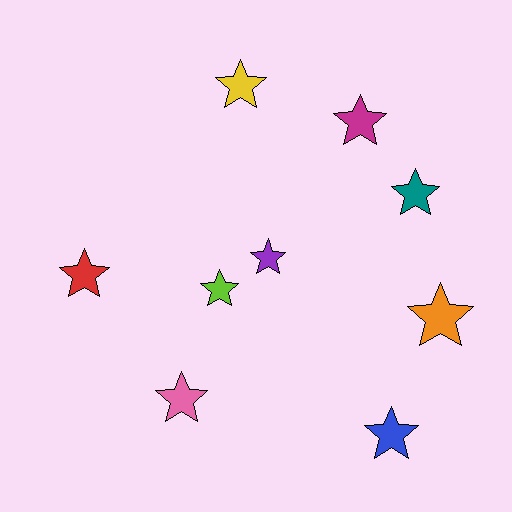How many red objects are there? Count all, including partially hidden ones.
There is 1 red object.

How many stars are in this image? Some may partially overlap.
There are 9 stars.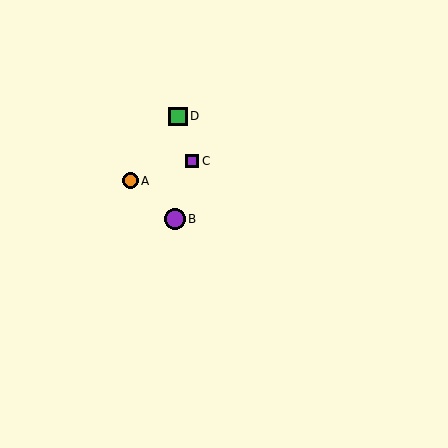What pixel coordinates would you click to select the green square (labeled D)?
Click at (178, 116) to select the green square D.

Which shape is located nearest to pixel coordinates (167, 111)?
The green square (labeled D) at (178, 116) is nearest to that location.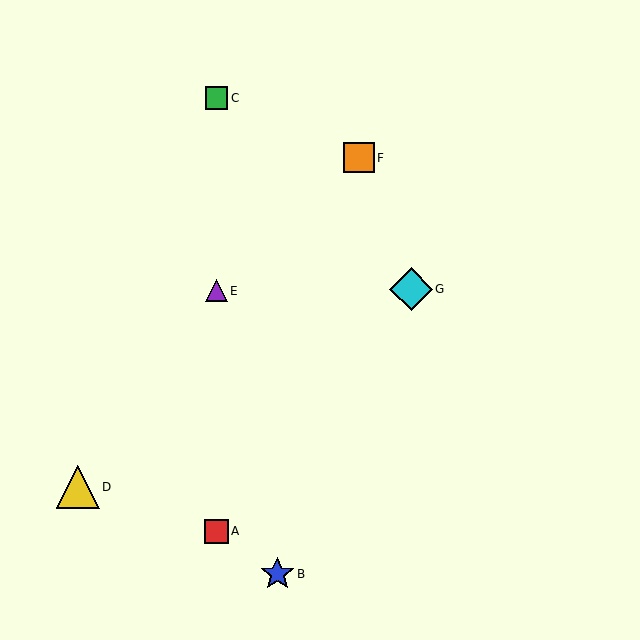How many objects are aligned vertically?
3 objects (A, C, E) are aligned vertically.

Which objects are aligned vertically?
Objects A, C, E are aligned vertically.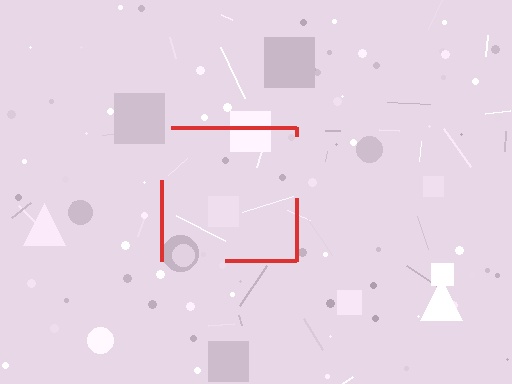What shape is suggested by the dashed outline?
The dashed outline suggests a square.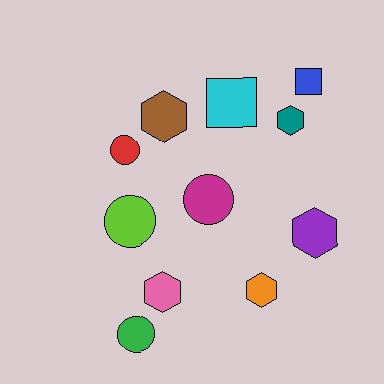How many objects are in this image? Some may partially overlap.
There are 11 objects.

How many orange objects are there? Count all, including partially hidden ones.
There is 1 orange object.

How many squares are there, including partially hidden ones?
There are 2 squares.